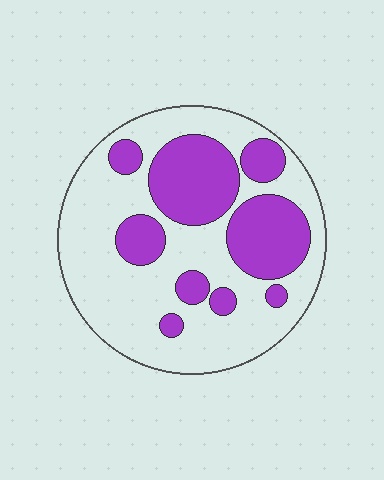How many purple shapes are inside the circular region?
9.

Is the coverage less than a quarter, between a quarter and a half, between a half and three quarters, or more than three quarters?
Between a quarter and a half.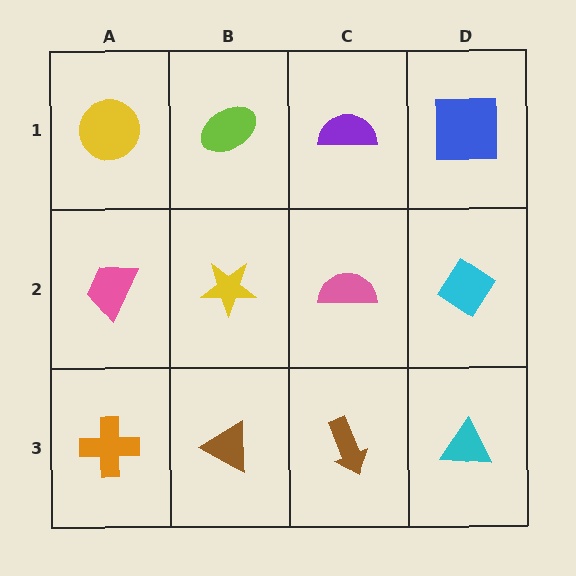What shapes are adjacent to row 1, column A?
A pink trapezoid (row 2, column A), a lime ellipse (row 1, column B).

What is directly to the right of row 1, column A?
A lime ellipse.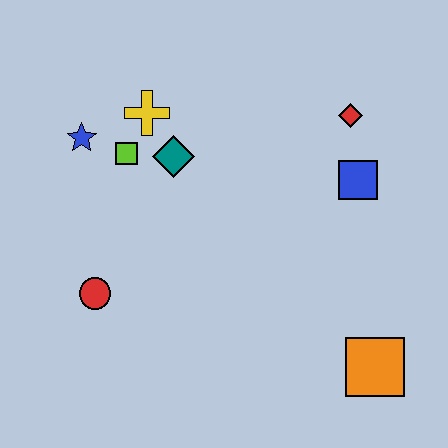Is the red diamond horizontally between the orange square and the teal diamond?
Yes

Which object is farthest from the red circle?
The red diamond is farthest from the red circle.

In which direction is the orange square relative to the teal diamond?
The orange square is below the teal diamond.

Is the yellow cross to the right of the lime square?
Yes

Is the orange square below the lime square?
Yes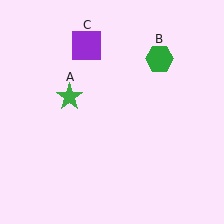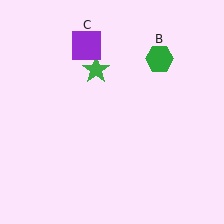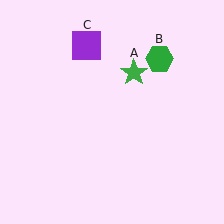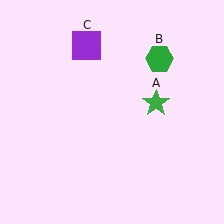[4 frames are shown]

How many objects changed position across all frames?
1 object changed position: green star (object A).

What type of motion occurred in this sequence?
The green star (object A) rotated clockwise around the center of the scene.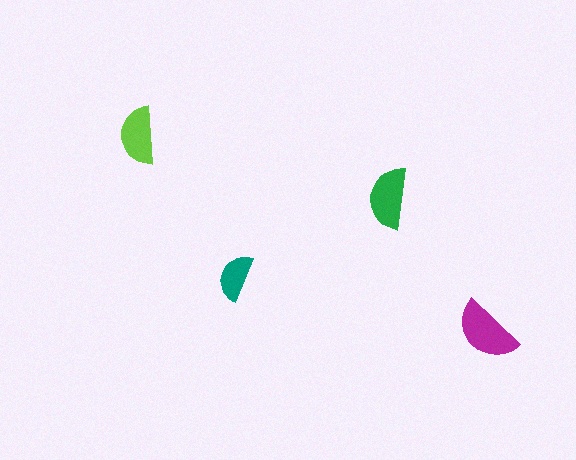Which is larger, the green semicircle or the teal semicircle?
The green one.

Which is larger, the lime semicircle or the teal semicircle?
The lime one.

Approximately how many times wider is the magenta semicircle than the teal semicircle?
About 1.5 times wider.